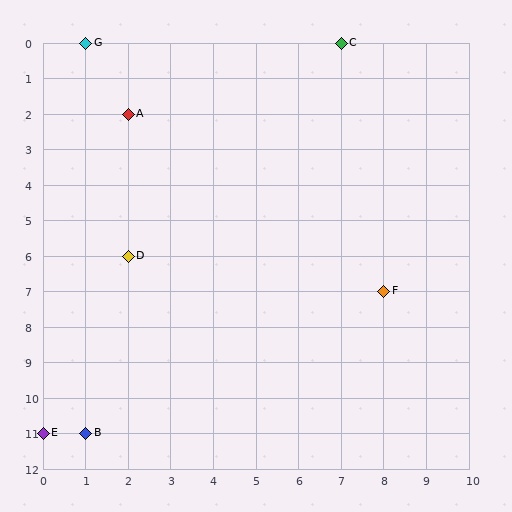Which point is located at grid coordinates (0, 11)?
Point E is at (0, 11).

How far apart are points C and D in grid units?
Points C and D are 5 columns and 6 rows apart (about 7.8 grid units diagonally).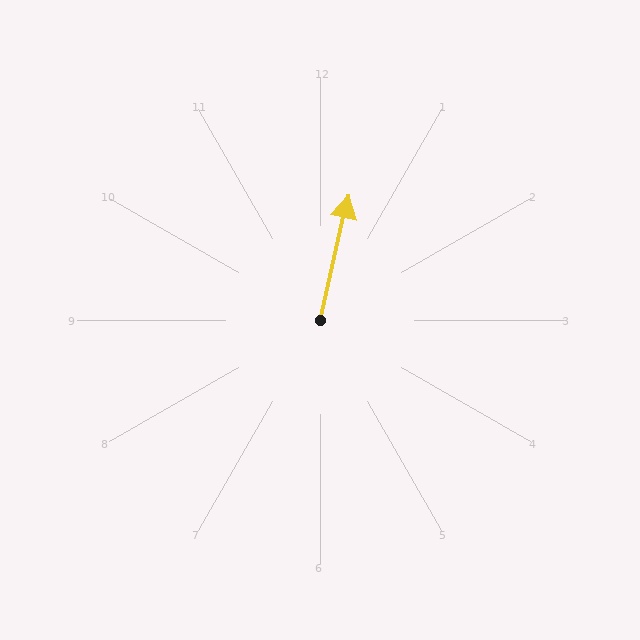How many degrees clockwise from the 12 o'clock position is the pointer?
Approximately 13 degrees.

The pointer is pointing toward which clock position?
Roughly 12 o'clock.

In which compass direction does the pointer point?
North.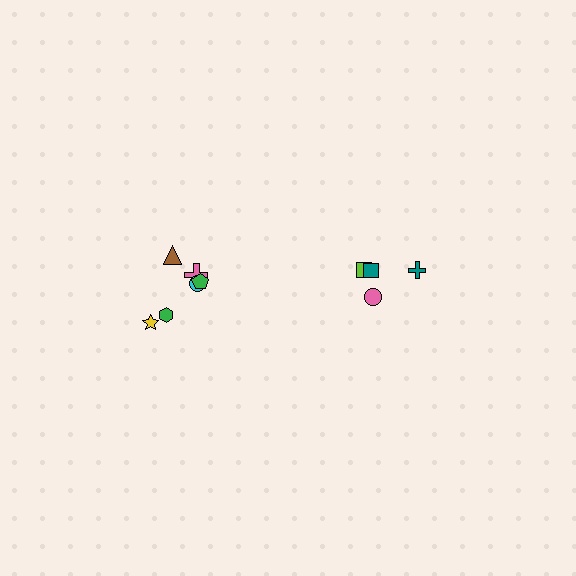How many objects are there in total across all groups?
There are 10 objects.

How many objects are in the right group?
There are 4 objects.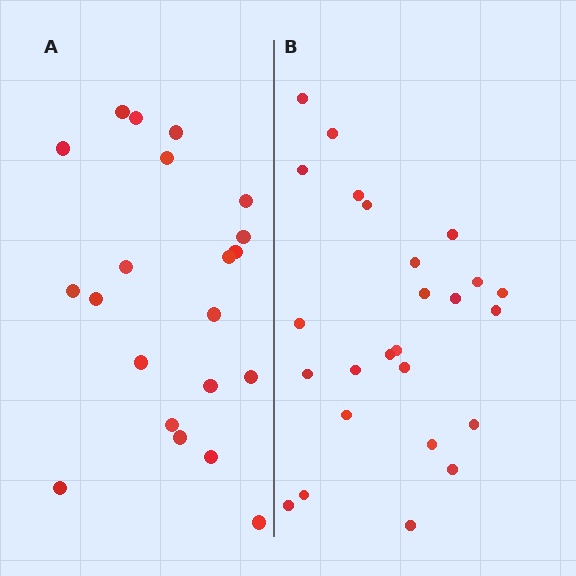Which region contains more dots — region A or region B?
Region B (the right region) has more dots.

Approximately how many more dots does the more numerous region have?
Region B has about 4 more dots than region A.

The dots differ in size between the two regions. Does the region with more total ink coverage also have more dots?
No. Region A has more total ink coverage because its dots are larger, but region B actually contains more individual dots. Total area can be misleading — the number of items is what matters here.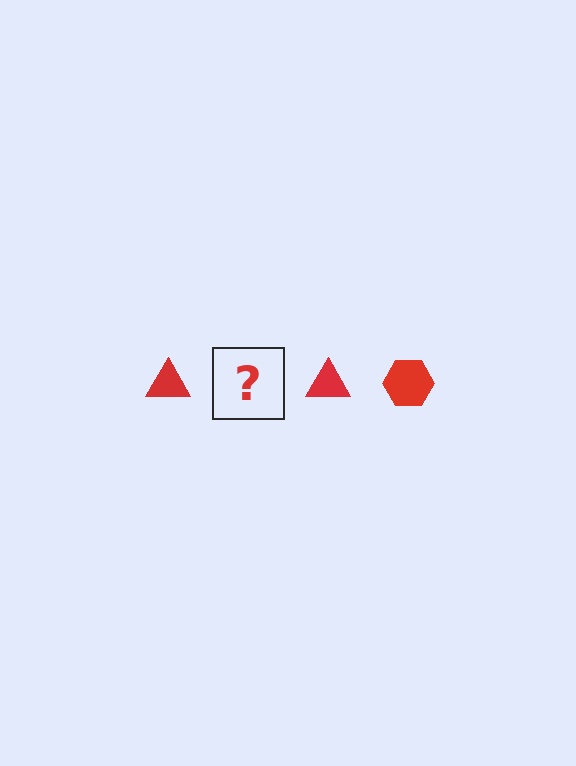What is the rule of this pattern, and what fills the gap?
The rule is that the pattern cycles through triangle, hexagon shapes in red. The gap should be filled with a red hexagon.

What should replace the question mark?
The question mark should be replaced with a red hexagon.